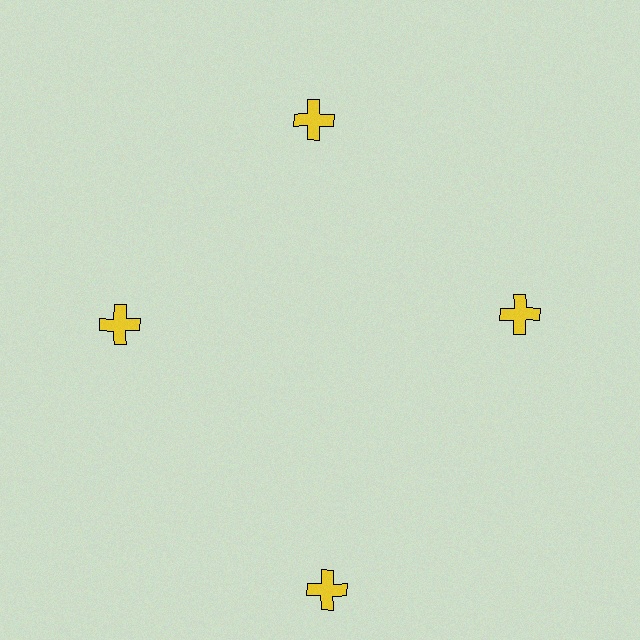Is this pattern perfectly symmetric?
No. The 4 yellow crosses are arranged in a ring, but one element near the 6 o'clock position is pushed outward from the center, breaking the 4-fold rotational symmetry.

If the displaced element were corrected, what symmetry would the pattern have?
It would have 4-fold rotational symmetry — the pattern would map onto itself every 90 degrees.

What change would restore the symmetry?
The symmetry would be restored by moving it inward, back onto the ring so that all 4 crosses sit at equal angles and equal distance from the center.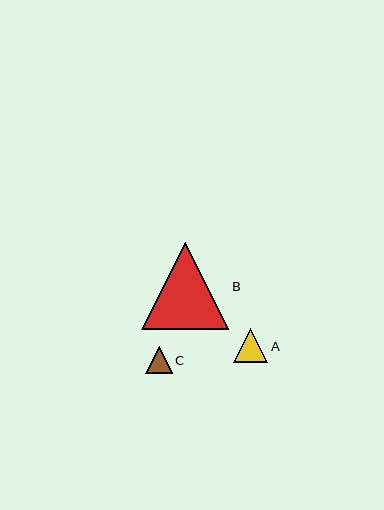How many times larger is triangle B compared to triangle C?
Triangle B is approximately 3.3 times the size of triangle C.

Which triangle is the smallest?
Triangle C is the smallest with a size of approximately 26 pixels.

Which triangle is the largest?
Triangle B is the largest with a size of approximately 87 pixels.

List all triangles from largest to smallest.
From largest to smallest: B, A, C.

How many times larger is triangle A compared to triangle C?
Triangle A is approximately 1.3 times the size of triangle C.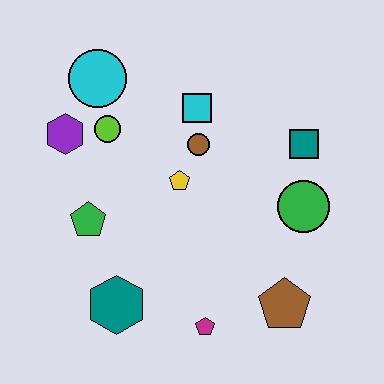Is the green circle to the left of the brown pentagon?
No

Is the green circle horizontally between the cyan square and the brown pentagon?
No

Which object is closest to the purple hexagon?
The lime circle is closest to the purple hexagon.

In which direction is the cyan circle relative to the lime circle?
The cyan circle is above the lime circle.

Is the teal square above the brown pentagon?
Yes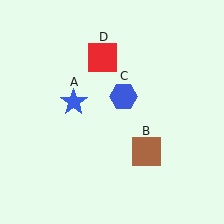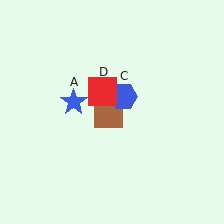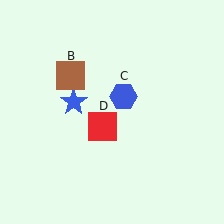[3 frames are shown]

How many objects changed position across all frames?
2 objects changed position: brown square (object B), red square (object D).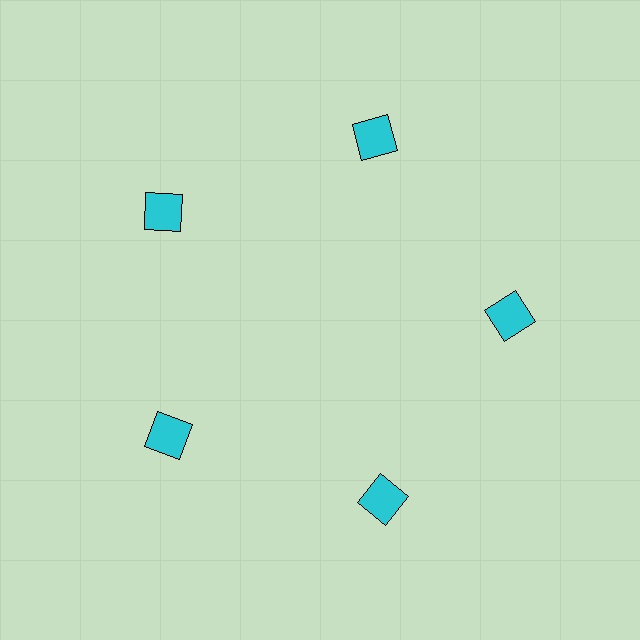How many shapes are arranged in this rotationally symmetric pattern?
There are 5 shapes, arranged in 5 groups of 1.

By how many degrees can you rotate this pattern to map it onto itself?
The pattern maps onto itself every 72 degrees of rotation.